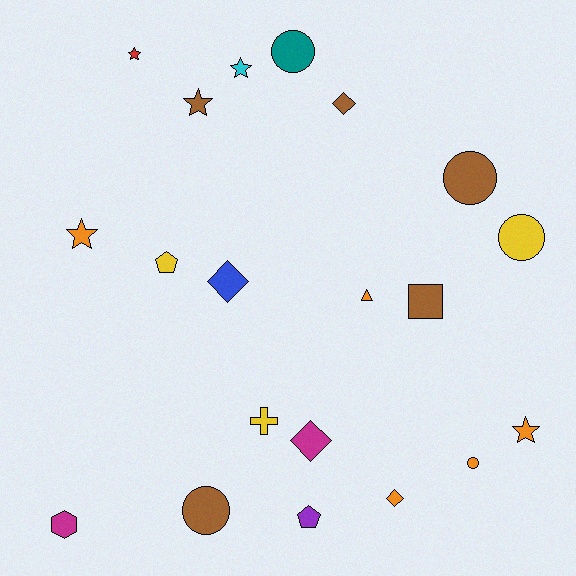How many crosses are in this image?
There is 1 cross.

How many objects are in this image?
There are 20 objects.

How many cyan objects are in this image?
There is 1 cyan object.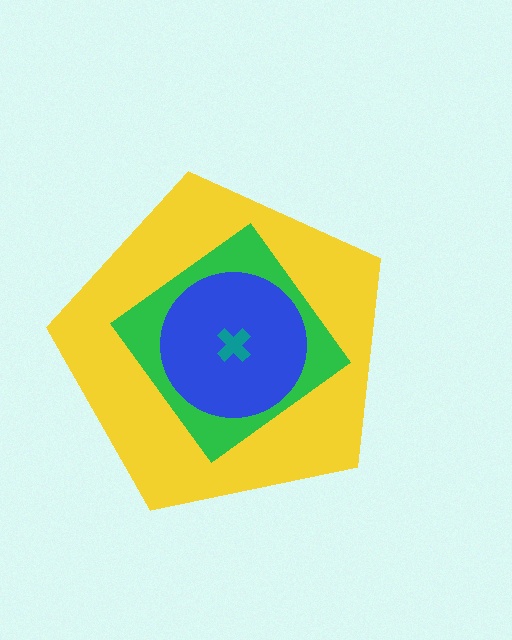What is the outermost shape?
The yellow pentagon.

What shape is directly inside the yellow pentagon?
The green diamond.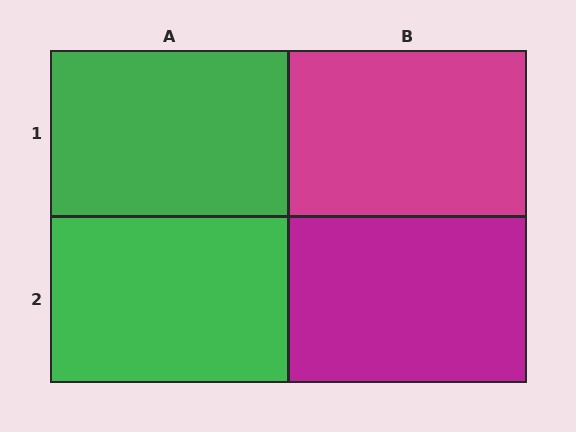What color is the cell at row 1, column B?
Magenta.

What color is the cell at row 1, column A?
Green.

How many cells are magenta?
2 cells are magenta.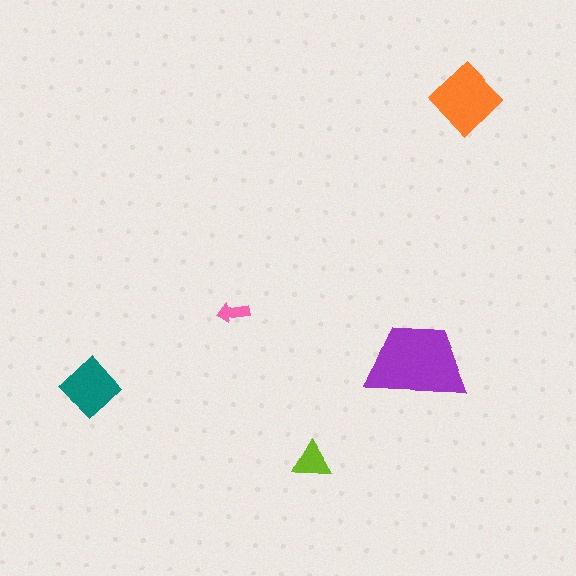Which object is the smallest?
The pink arrow.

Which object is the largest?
The purple trapezoid.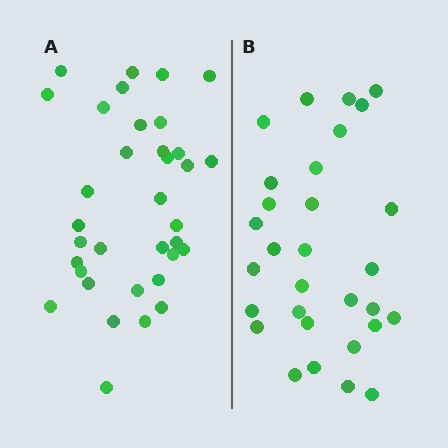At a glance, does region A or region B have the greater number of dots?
Region A (the left region) has more dots.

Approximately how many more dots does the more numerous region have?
Region A has about 5 more dots than region B.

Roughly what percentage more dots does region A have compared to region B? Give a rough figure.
About 15% more.